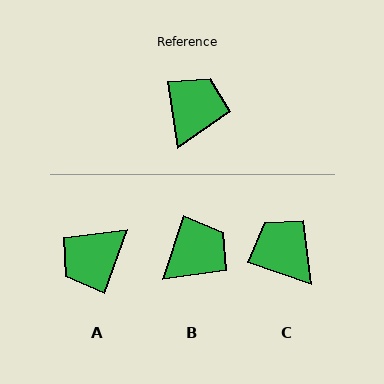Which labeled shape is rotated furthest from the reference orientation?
A, about 152 degrees away.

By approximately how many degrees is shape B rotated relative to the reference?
Approximately 26 degrees clockwise.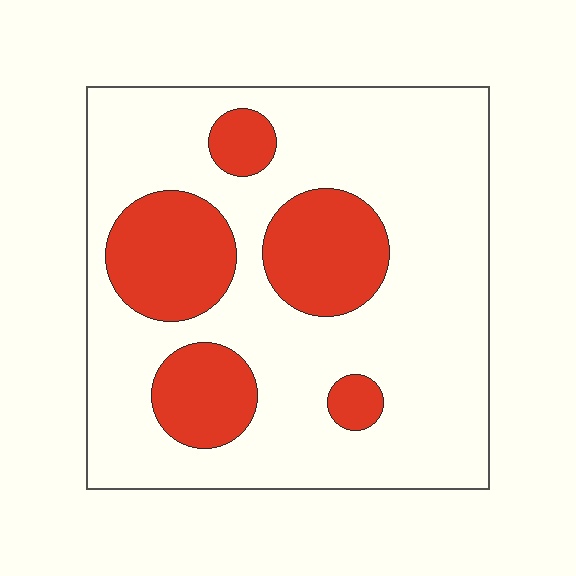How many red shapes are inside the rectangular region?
5.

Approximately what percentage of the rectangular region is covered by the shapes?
Approximately 25%.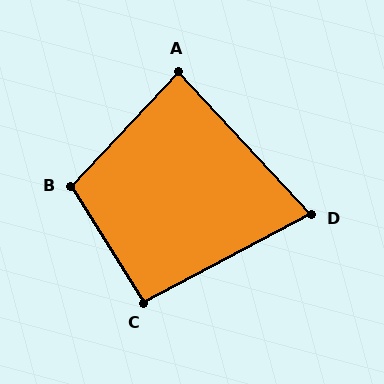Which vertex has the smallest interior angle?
D, at approximately 75 degrees.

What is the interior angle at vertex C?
Approximately 94 degrees (approximately right).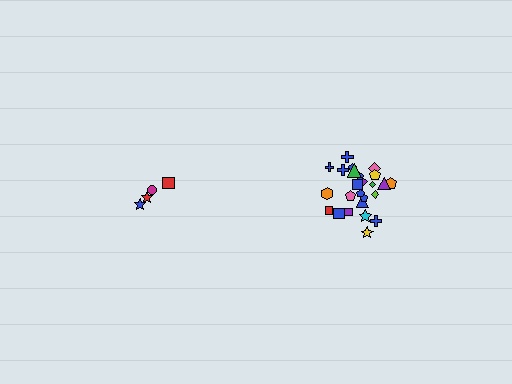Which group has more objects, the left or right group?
The right group.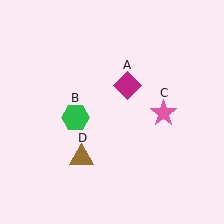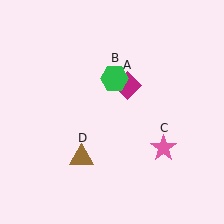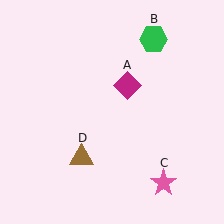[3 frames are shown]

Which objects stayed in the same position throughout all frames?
Magenta diamond (object A) and brown triangle (object D) remained stationary.